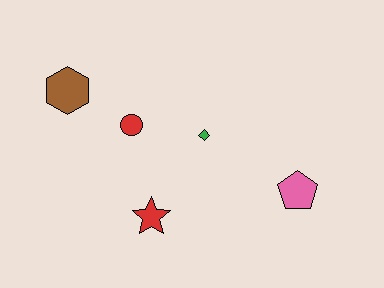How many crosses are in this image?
There are no crosses.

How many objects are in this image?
There are 5 objects.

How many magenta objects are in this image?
There are no magenta objects.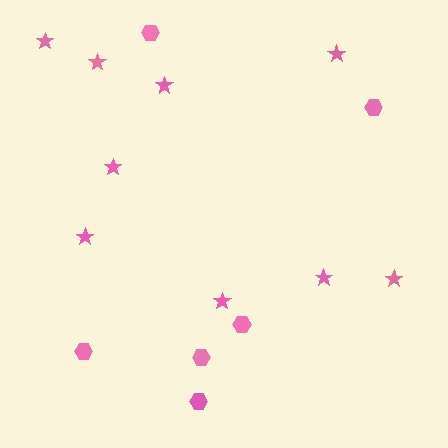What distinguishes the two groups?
There are 2 groups: one group of stars (9) and one group of hexagons (6).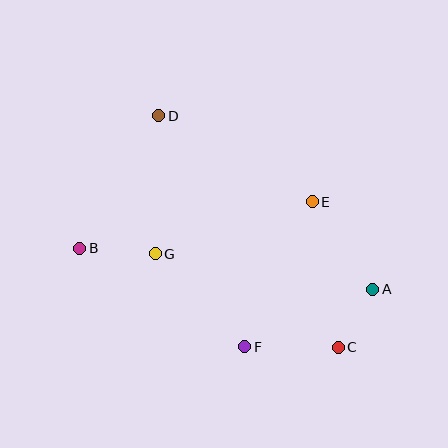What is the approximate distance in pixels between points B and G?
The distance between B and G is approximately 76 pixels.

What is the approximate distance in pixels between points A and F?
The distance between A and F is approximately 140 pixels.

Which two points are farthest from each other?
Points A and B are farthest from each other.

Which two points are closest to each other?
Points A and C are closest to each other.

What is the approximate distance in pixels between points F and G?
The distance between F and G is approximately 129 pixels.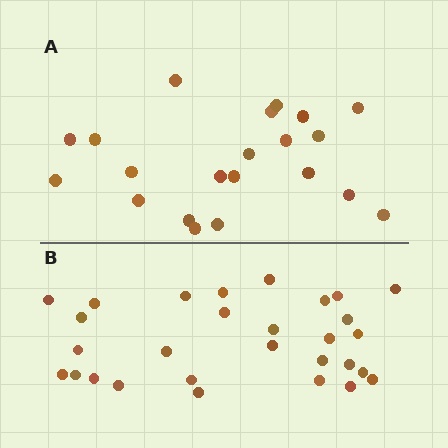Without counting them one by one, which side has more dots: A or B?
Region B (the bottom region) has more dots.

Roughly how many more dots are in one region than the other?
Region B has roughly 8 or so more dots than region A.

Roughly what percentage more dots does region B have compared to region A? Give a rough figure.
About 40% more.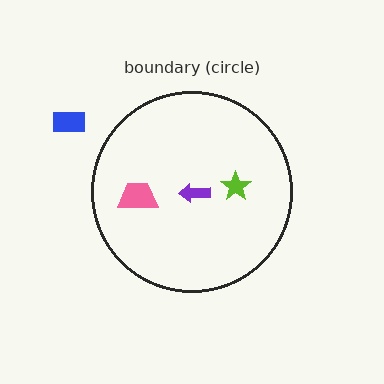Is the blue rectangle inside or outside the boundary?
Outside.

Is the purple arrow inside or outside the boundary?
Inside.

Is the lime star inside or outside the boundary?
Inside.